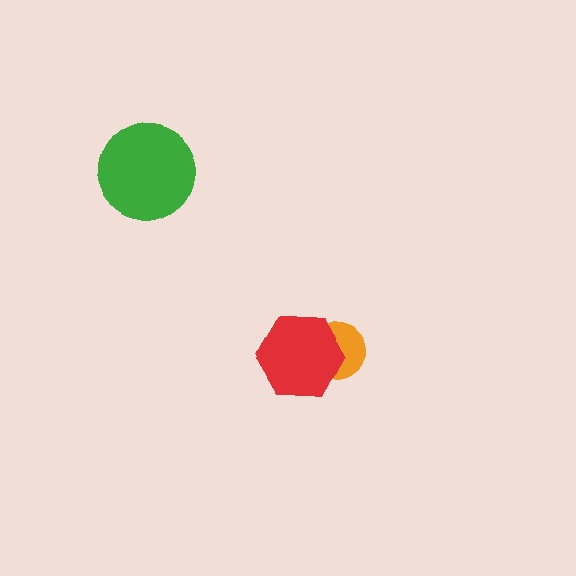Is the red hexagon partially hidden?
No, no other shape covers it.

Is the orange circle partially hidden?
Yes, it is partially covered by another shape.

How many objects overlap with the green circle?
0 objects overlap with the green circle.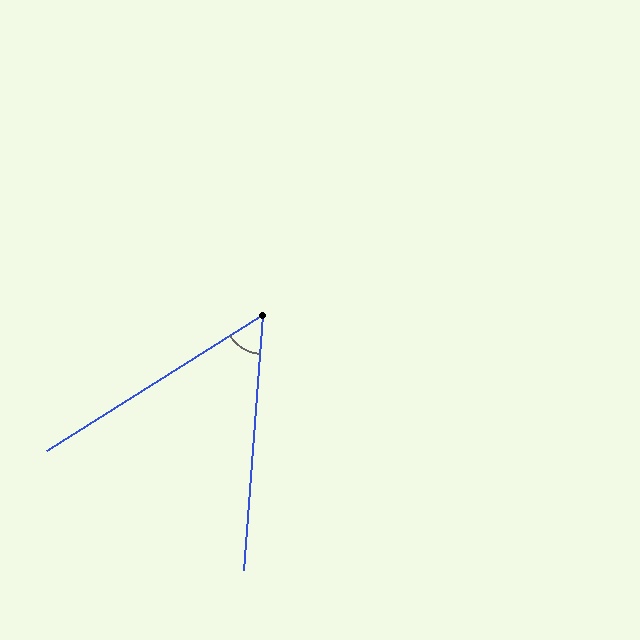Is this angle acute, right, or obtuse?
It is acute.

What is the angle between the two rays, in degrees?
Approximately 53 degrees.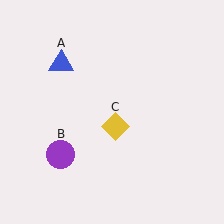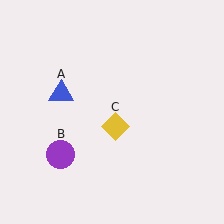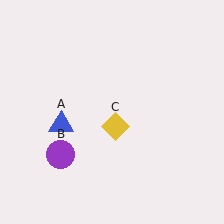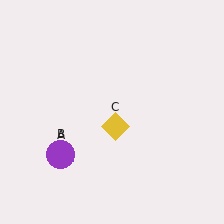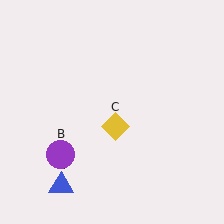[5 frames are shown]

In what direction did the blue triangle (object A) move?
The blue triangle (object A) moved down.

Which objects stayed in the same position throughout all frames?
Purple circle (object B) and yellow diamond (object C) remained stationary.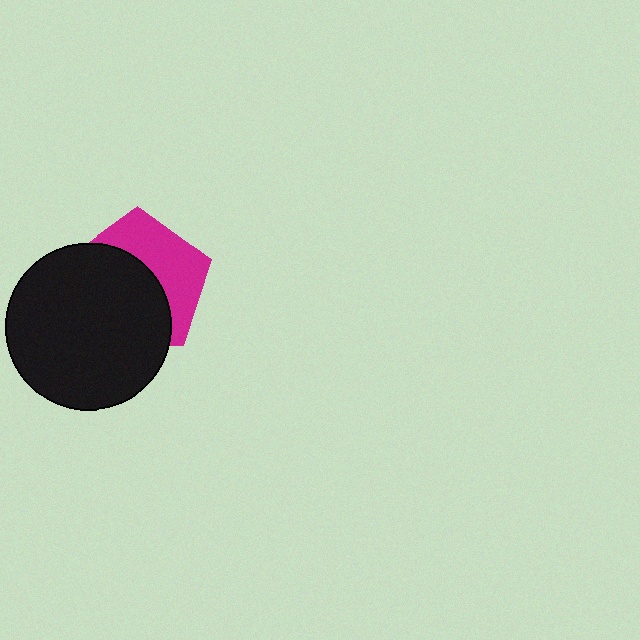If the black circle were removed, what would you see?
You would see the complete magenta pentagon.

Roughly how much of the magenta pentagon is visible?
A small part of it is visible (roughly 42%).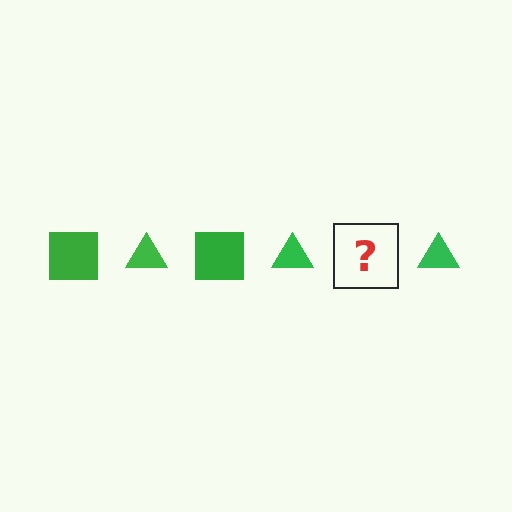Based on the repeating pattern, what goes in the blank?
The blank should be a green square.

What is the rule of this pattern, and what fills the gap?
The rule is that the pattern cycles through square, triangle shapes in green. The gap should be filled with a green square.